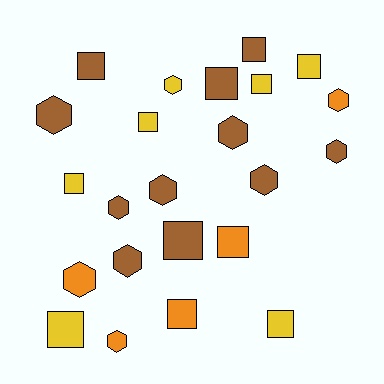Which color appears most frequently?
Brown, with 11 objects.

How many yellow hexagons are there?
There is 1 yellow hexagon.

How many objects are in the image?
There are 23 objects.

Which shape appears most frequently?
Square, with 12 objects.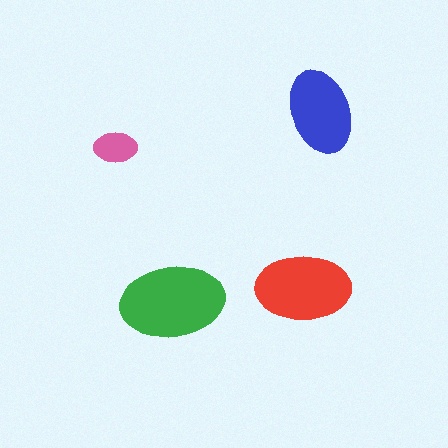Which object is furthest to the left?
The pink ellipse is leftmost.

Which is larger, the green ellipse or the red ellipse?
The green one.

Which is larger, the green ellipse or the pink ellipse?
The green one.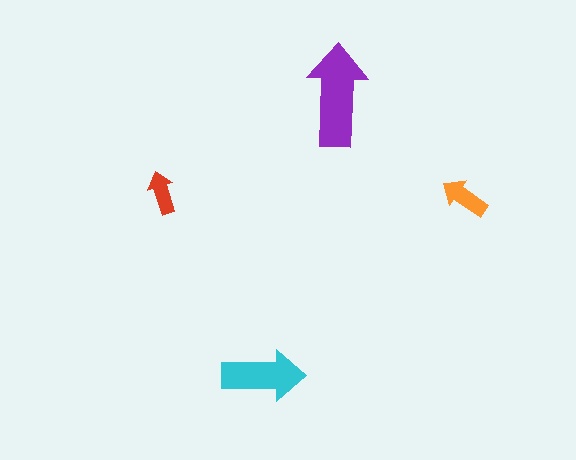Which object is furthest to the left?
The red arrow is leftmost.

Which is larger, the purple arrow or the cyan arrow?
The purple one.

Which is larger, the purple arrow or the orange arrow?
The purple one.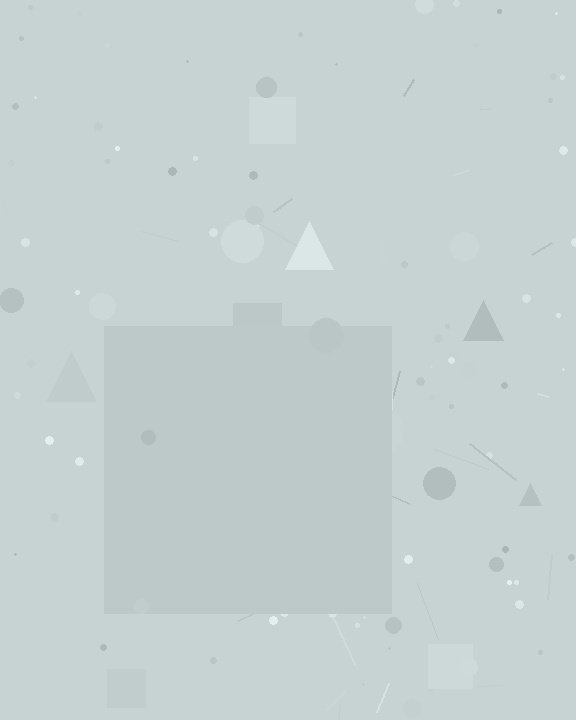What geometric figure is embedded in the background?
A square is embedded in the background.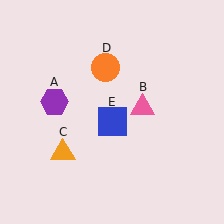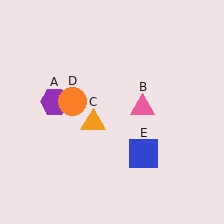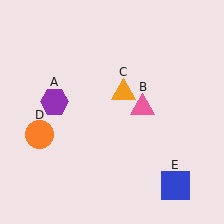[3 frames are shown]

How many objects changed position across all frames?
3 objects changed position: orange triangle (object C), orange circle (object D), blue square (object E).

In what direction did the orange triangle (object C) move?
The orange triangle (object C) moved up and to the right.